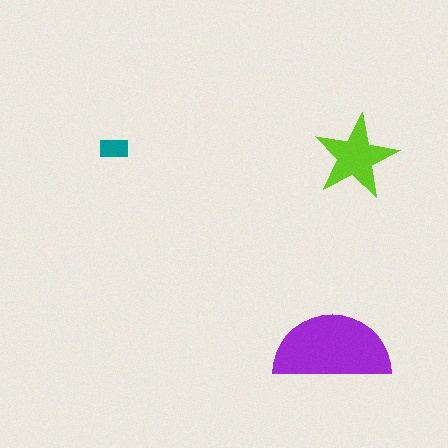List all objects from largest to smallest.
The purple semicircle, the lime star, the teal rectangle.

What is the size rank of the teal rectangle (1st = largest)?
3rd.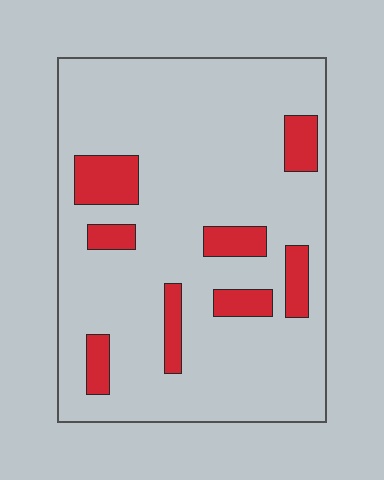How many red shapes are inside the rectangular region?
8.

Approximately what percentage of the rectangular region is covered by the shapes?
Approximately 15%.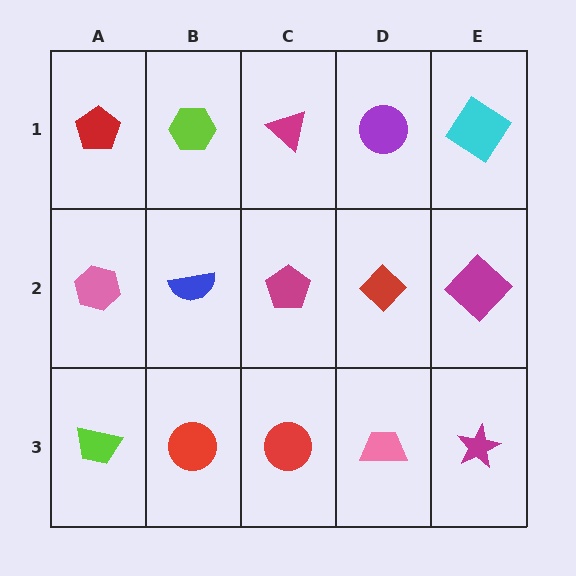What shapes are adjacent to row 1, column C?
A magenta pentagon (row 2, column C), a lime hexagon (row 1, column B), a purple circle (row 1, column D).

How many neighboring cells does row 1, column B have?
3.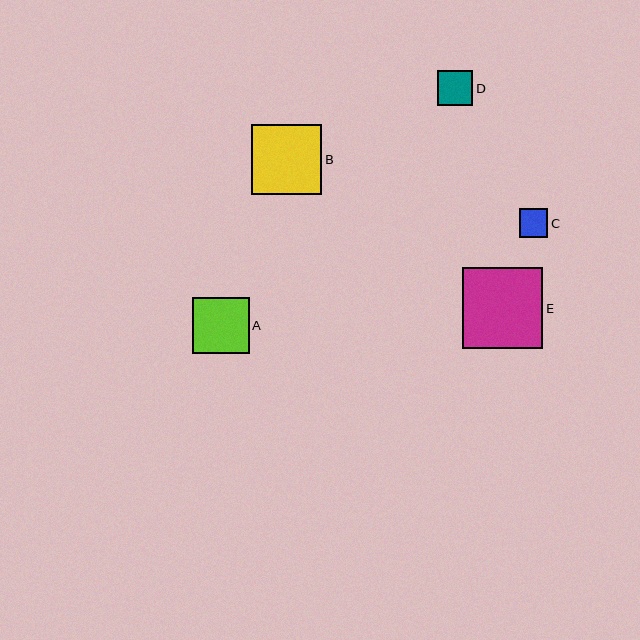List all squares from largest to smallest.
From largest to smallest: E, B, A, D, C.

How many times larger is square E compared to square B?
Square E is approximately 1.1 times the size of square B.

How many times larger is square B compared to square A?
Square B is approximately 1.3 times the size of square A.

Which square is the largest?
Square E is the largest with a size of approximately 80 pixels.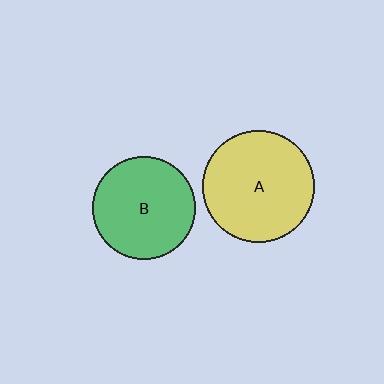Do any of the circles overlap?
No, none of the circles overlap.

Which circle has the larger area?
Circle A (yellow).